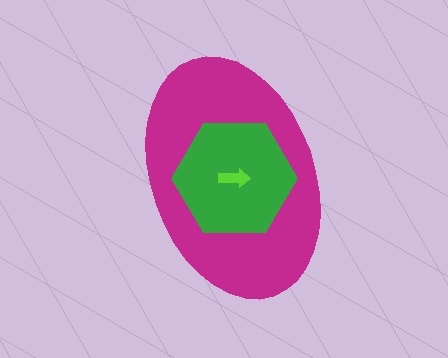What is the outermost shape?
The magenta ellipse.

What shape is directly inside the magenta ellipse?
The green hexagon.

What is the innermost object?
The lime arrow.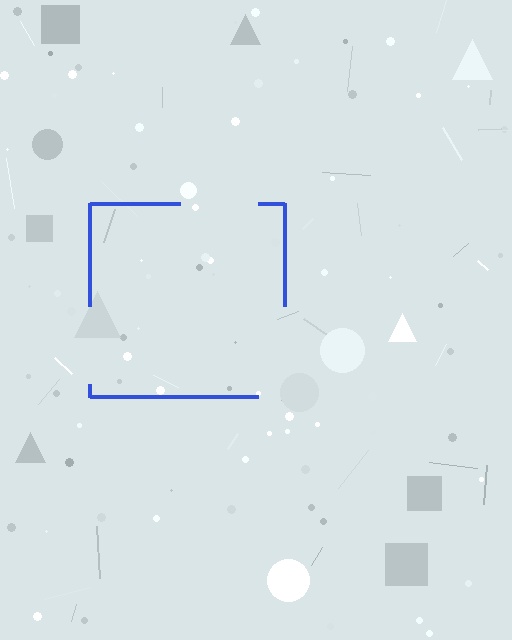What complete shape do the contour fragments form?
The contour fragments form a square.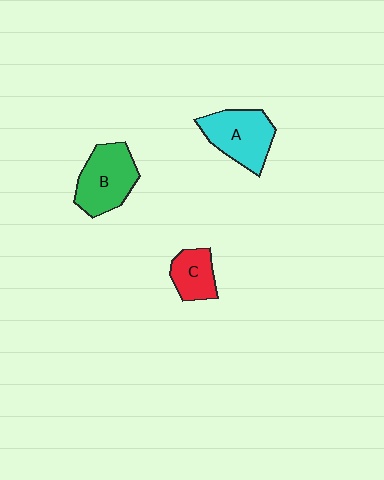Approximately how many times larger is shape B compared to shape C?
Approximately 1.7 times.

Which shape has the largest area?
Shape B (green).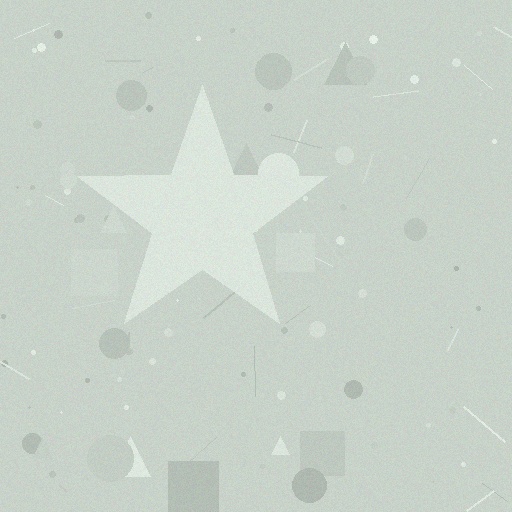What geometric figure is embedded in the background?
A star is embedded in the background.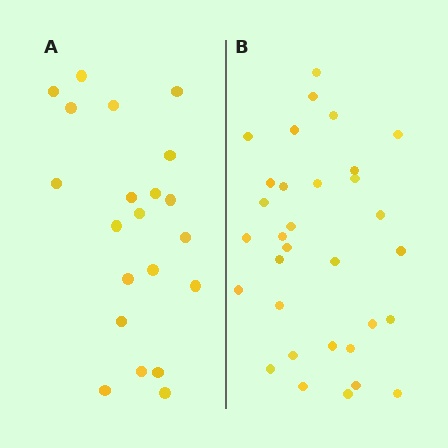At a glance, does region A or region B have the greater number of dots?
Region B (the right region) has more dots.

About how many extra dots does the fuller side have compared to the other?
Region B has roughly 12 or so more dots than region A.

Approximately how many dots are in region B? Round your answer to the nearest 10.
About 30 dots. (The exact count is 32, which rounds to 30.)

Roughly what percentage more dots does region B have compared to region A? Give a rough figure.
About 50% more.